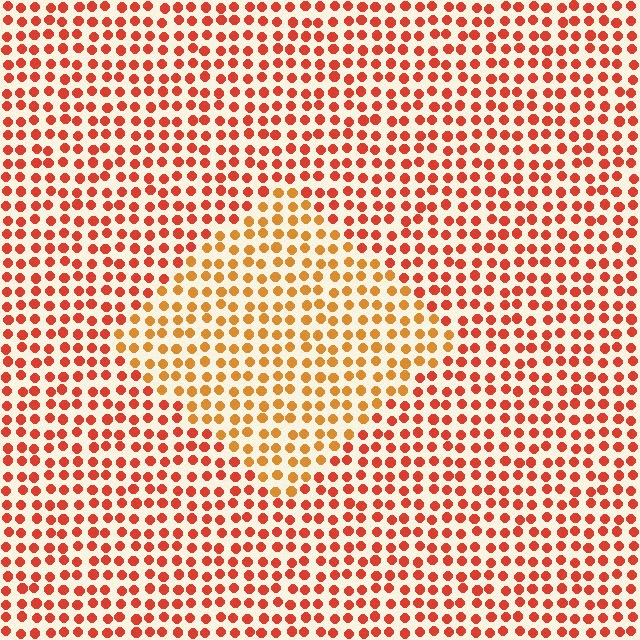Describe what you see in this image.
The image is filled with small red elements in a uniform arrangement. A diamond-shaped region is visible where the elements are tinted to a slightly different hue, forming a subtle color boundary.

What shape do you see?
I see a diamond.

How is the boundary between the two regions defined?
The boundary is defined purely by a slight shift in hue (about 28 degrees). Spacing, size, and orientation are identical on both sides.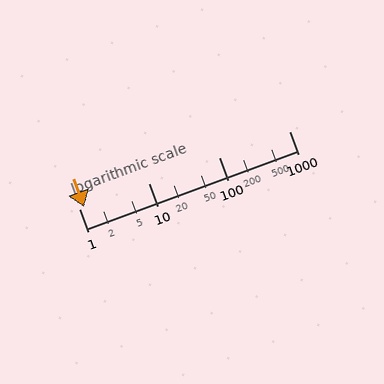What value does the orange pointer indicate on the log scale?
The pointer indicates approximately 1.2.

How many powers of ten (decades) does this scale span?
The scale spans 3 decades, from 1 to 1000.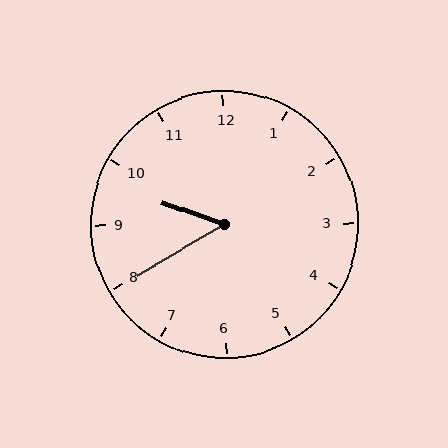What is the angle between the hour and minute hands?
Approximately 50 degrees.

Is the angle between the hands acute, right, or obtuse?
It is acute.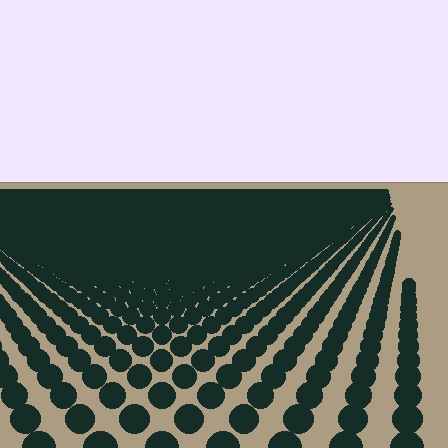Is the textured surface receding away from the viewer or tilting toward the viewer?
The surface is receding away from the viewer. Texture elements get smaller and denser toward the top.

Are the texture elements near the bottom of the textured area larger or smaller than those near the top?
Larger. Near the bottom, elements are closer to the viewer and appear at a bigger on-screen size.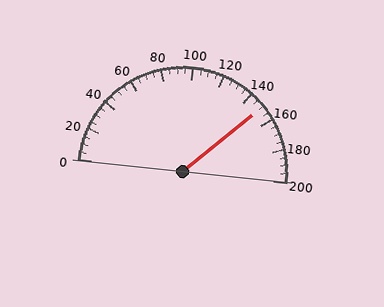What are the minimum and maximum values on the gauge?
The gauge ranges from 0 to 200.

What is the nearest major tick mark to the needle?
The nearest major tick mark is 160.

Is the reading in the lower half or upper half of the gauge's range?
The reading is in the upper half of the range (0 to 200).